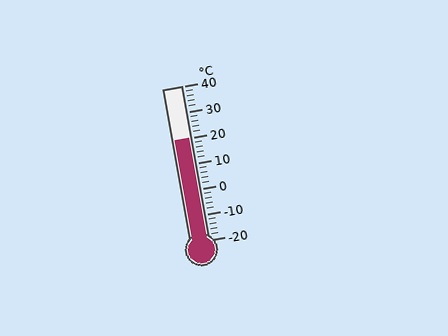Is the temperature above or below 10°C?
The temperature is above 10°C.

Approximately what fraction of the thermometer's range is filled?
The thermometer is filled to approximately 65% of its range.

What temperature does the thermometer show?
The thermometer shows approximately 20°C.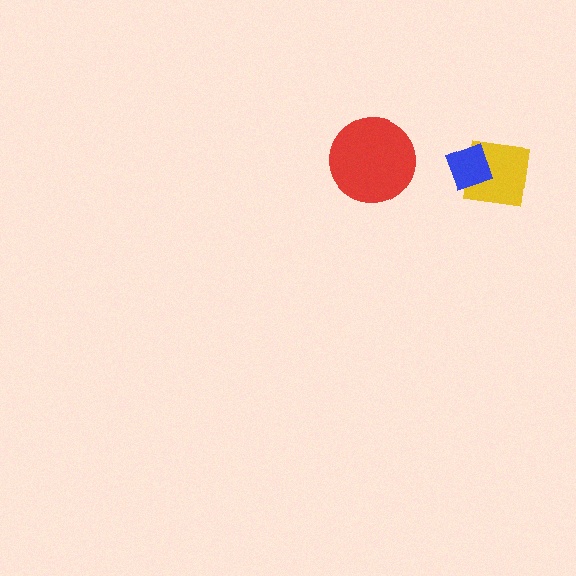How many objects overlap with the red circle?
0 objects overlap with the red circle.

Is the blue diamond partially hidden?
No, no other shape covers it.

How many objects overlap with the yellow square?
1 object overlaps with the yellow square.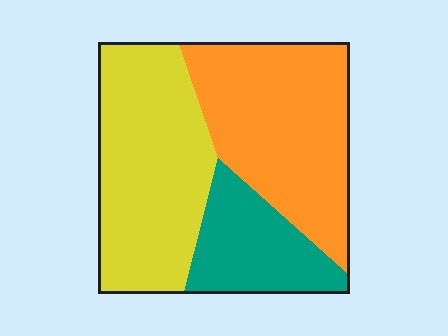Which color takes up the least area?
Teal, at roughly 20%.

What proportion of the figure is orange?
Orange covers around 40% of the figure.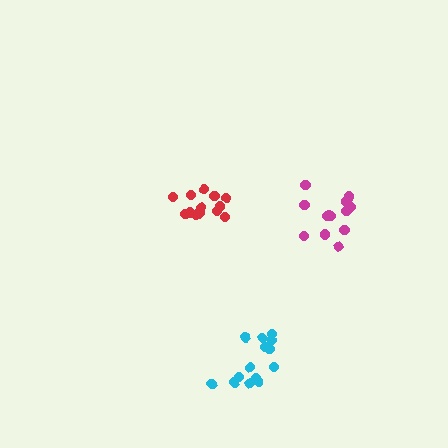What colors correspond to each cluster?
The clusters are colored: red, cyan, magenta.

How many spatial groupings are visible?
There are 3 spatial groupings.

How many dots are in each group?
Group 1: 14 dots, Group 2: 14 dots, Group 3: 13 dots (41 total).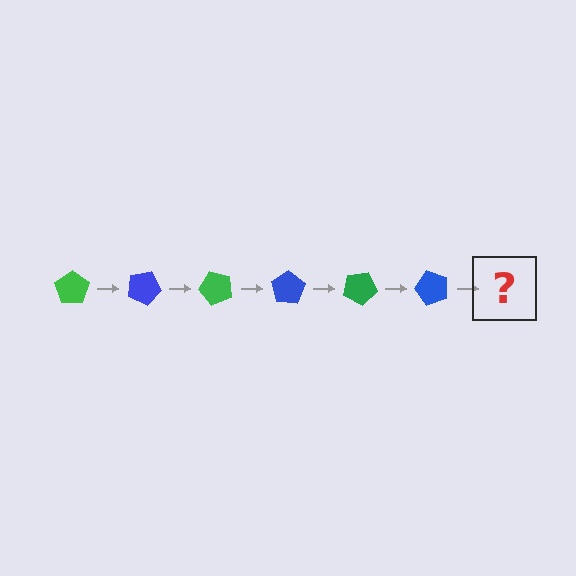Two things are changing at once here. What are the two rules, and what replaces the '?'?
The two rules are that it rotates 25 degrees each step and the color cycles through green and blue. The '?' should be a green pentagon, rotated 150 degrees from the start.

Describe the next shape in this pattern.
It should be a green pentagon, rotated 150 degrees from the start.